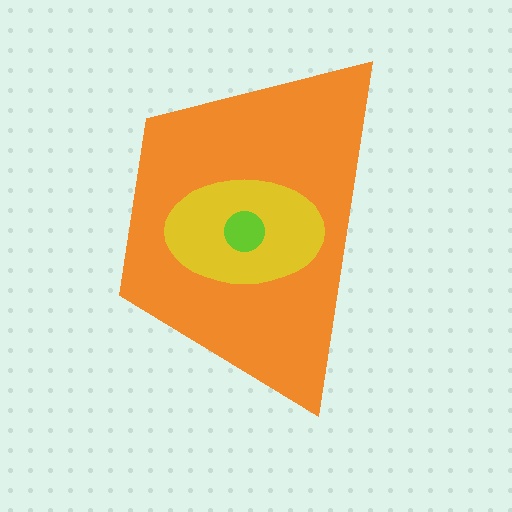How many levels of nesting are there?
3.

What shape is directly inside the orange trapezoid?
The yellow ellipse.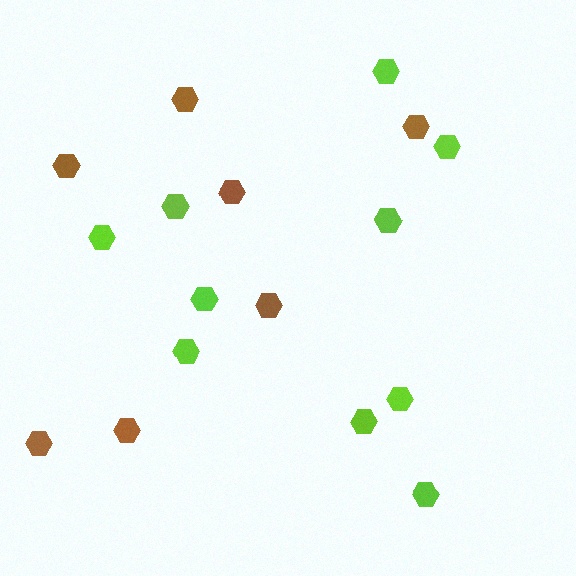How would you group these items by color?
There are 2 groups: one group of brown hexagons (7) and one group of lime hexagons (10).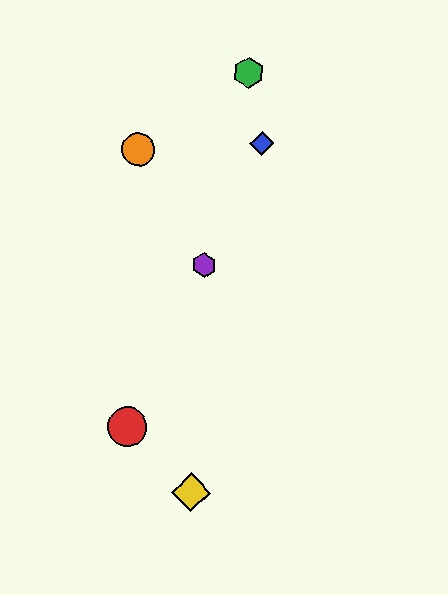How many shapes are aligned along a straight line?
3 shapes (the red circle, the blue diamond, the purple hexagon) are aligned along a straight line.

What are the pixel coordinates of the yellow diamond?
The yellow diamond is at (191, 492).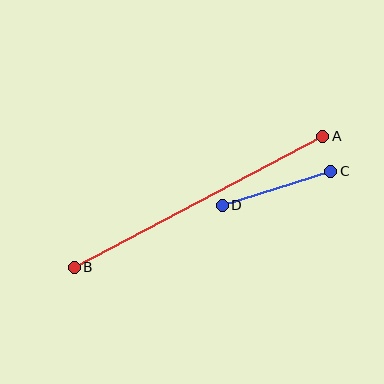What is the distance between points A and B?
The distance is approximately 281 pixels.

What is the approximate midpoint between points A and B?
The midpoint is at approximately (199, 202) pixels.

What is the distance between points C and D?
The distance is approximately 113 pixels.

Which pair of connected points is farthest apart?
Points A and B are farthest apart.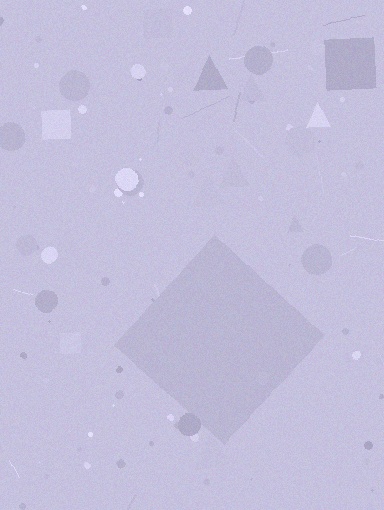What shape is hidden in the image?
A diamond is hidden in the image.